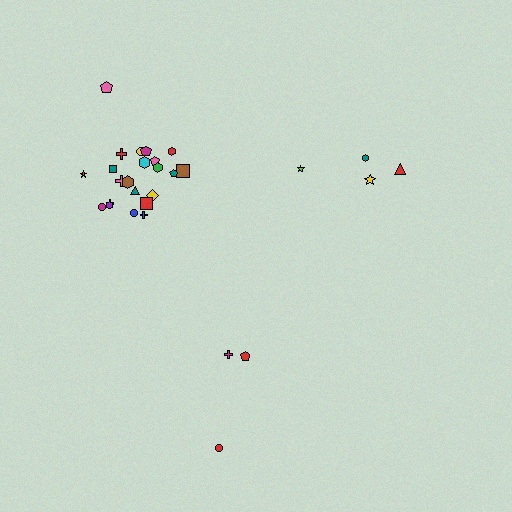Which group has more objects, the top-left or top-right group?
The top-left group.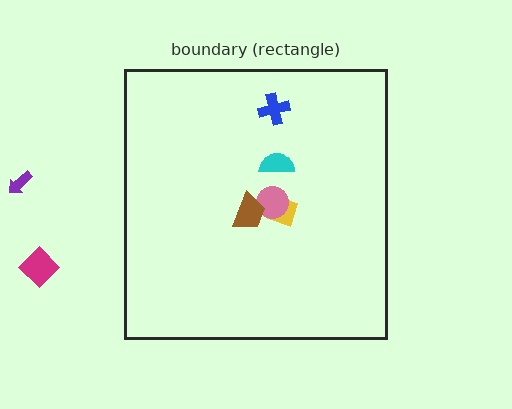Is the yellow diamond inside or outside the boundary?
Inside.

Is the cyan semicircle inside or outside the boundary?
Inside.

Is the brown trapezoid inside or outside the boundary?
Inside.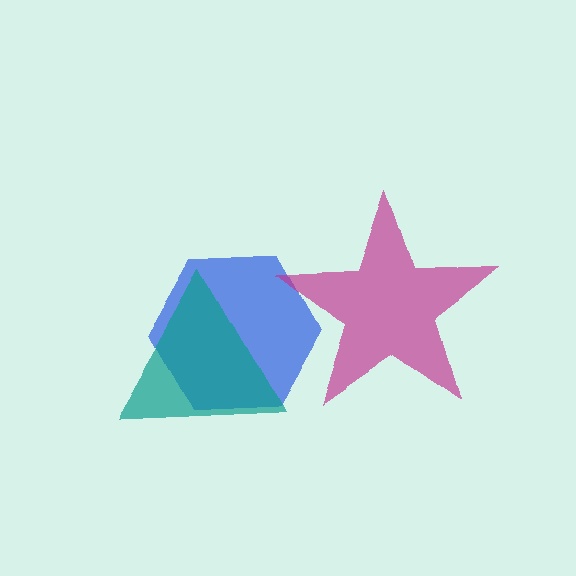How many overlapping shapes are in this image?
There are 3 overlapping shapes in the image.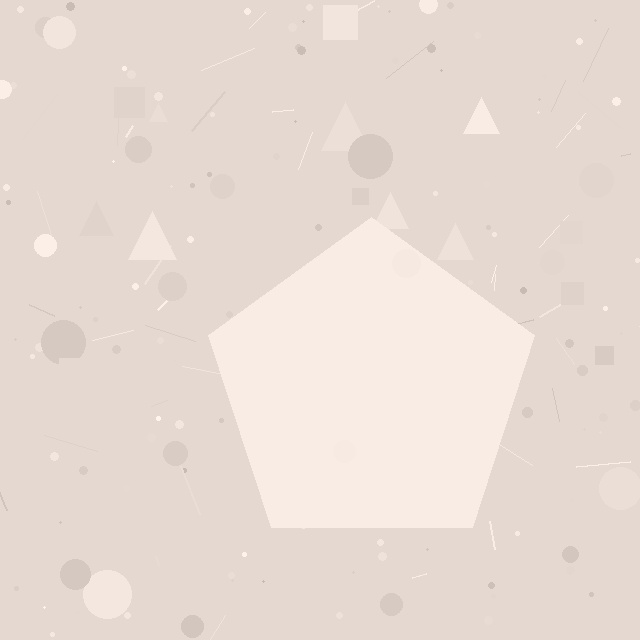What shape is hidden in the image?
A pentagon is hidden in the image.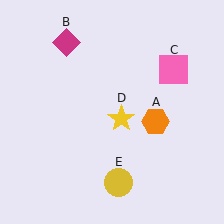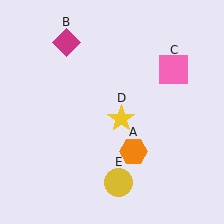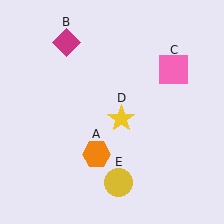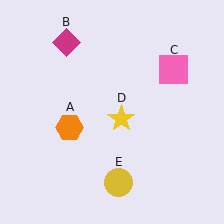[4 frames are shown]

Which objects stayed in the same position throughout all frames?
Magenta diamond (object B) and pink square (object C) and yellow star (object D) and yellow circle (object E) remained stationary.